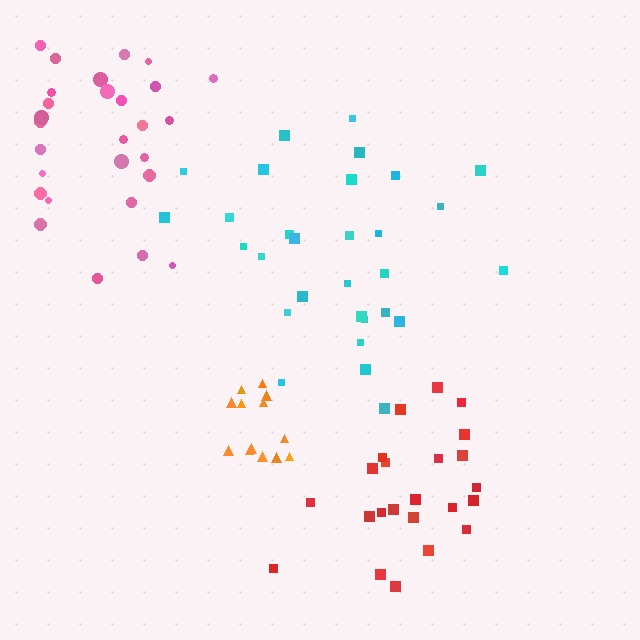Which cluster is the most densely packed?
Orange.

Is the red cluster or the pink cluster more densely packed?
Red.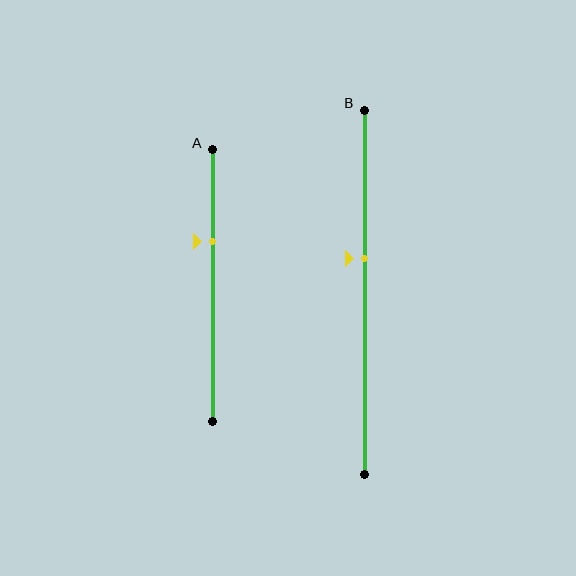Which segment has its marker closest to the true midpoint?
Segment B has its marker closest to the true midpoint.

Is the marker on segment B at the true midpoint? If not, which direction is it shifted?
No, the marker on segment B is shifted upward by about 9% of the segment length.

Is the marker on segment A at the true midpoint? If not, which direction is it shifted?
No, the marker on segment A is shifted upward by about 16% of the segment length.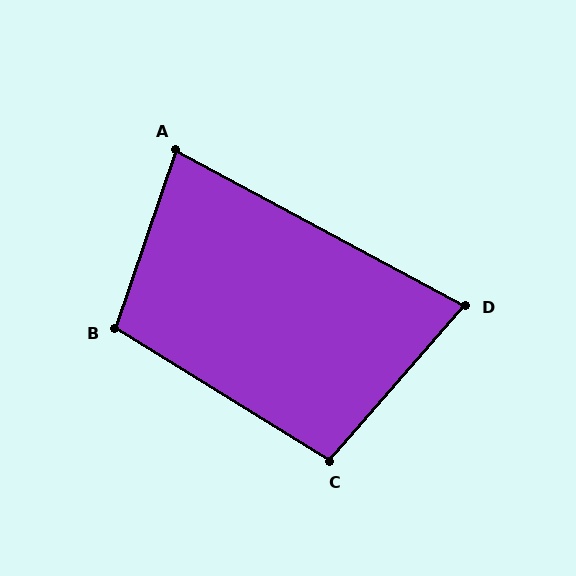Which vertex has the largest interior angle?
B, at approximately 103 degrees.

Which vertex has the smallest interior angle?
D, at approximately 77 degrees.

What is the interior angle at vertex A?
Approximately 81 degrees (acute).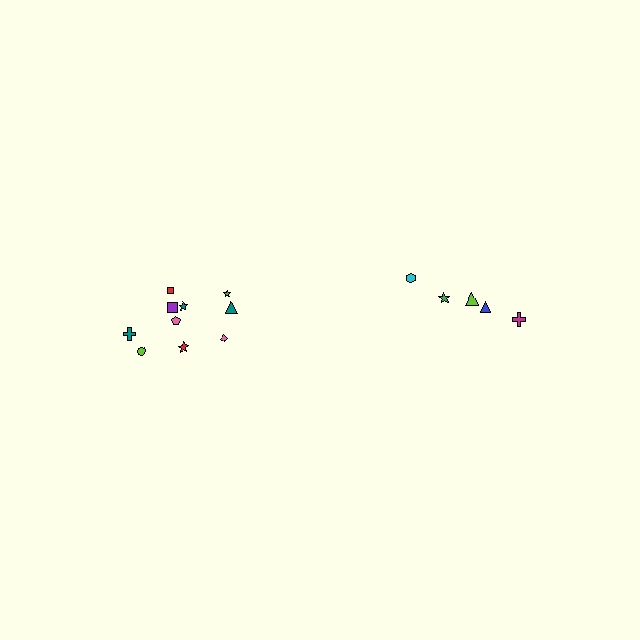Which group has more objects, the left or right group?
The left group.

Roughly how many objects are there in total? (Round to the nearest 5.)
Roughly 15 objects in total.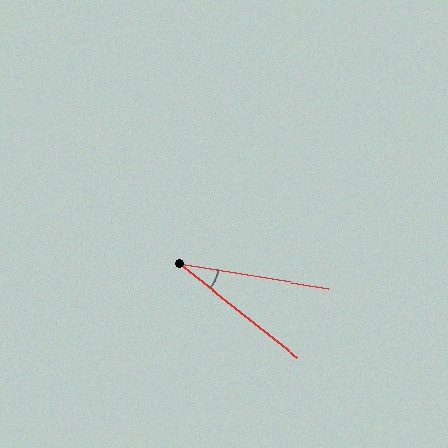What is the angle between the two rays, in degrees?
Approximately 29 degrees.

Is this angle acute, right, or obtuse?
It is acute.